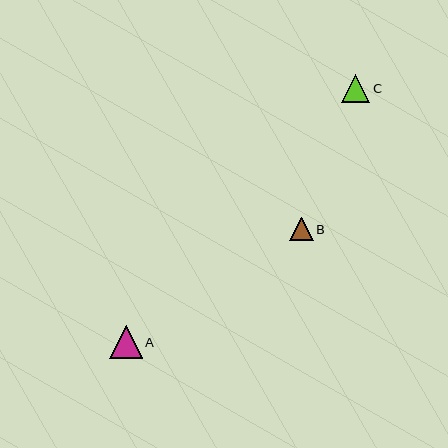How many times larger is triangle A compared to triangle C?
Triangle A is approximately 1.2 times the size of triangle C.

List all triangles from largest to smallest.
From largest to smallest: A, C, B.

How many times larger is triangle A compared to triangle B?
Triangle A is approximately 1.4 times the size of triangle B.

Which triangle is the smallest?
Triangle B is the smallest with a size of approximately 23 pixels.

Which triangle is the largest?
Triangle A is the largest with a size of approximately 33 pixels.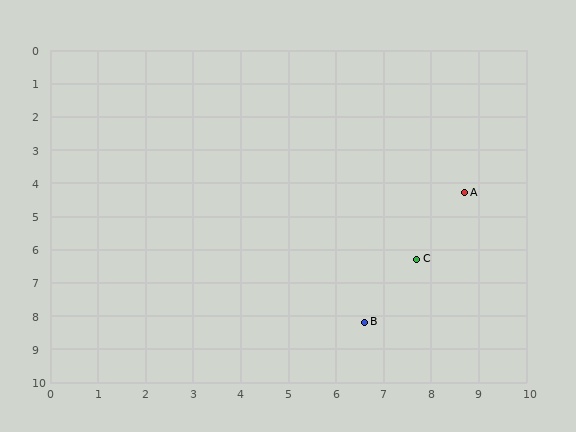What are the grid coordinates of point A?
Point A is at approximately (8.7, 4.3).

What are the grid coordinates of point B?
Point B is at approximately (6.6, 8.2).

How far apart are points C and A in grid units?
Points C and A are about 2.2 grid units apart.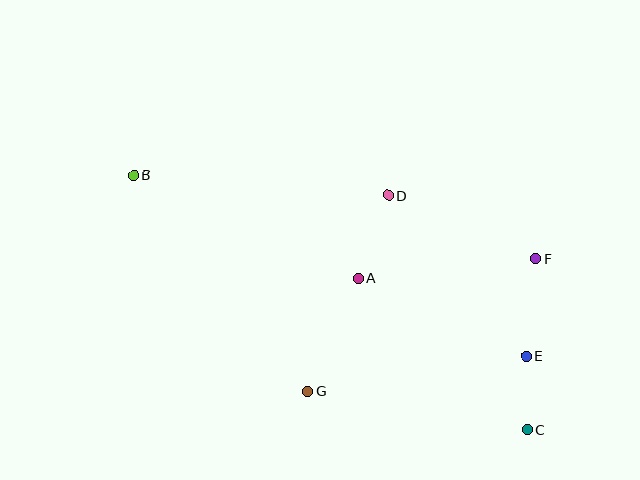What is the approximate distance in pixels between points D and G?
The distance between D and G is approximately 212 pixels.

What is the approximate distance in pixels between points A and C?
The distance between A and C is approximately 226 pixels.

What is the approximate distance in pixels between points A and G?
The distance between A and G is approximately 124 pixels.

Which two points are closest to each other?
Points C and E are closest to each other.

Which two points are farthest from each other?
Points B and C are farthest from each other.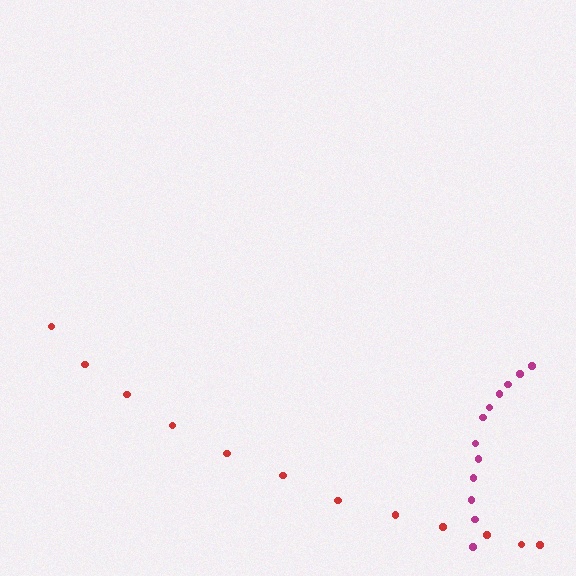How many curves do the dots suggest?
There are 2 distinct paths.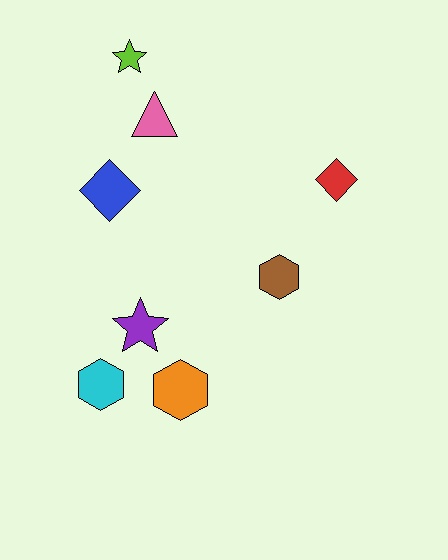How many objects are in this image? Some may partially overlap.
There are 8 objects.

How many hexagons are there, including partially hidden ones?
There are 3 hexagons.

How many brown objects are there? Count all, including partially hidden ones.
There is 1 brown object.